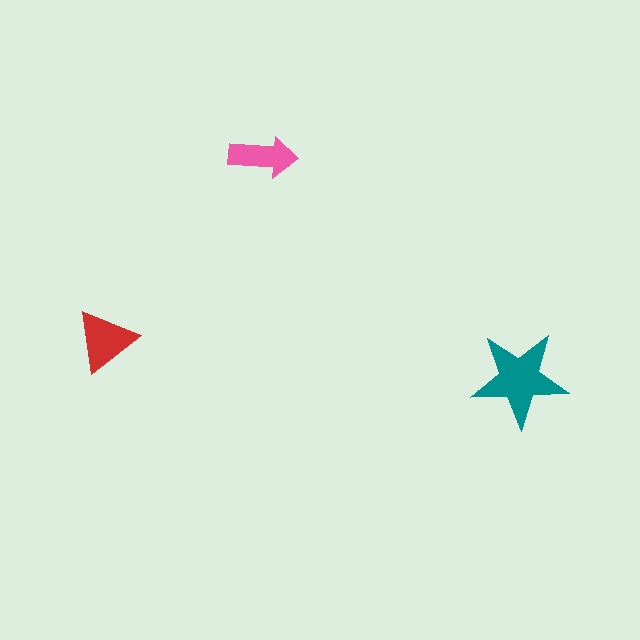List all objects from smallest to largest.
The pink arrow, the red triangle, the teal star.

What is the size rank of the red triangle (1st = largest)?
2nd.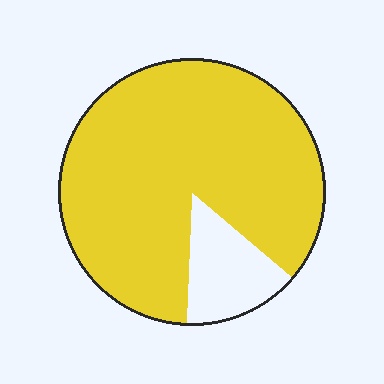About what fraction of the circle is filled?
About seven eighths (7/8).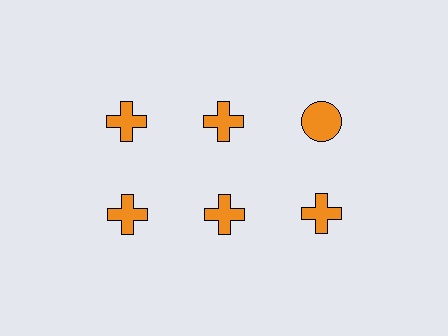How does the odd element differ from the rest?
It has a different shape: circle instead of cross.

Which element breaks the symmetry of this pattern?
The orange circle in the top row, center column breaks the symmetry. All other shapes are orange crosses.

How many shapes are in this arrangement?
There are 6 shapes arranged in a grid pattern.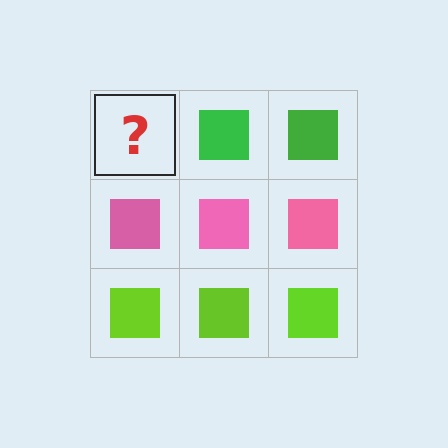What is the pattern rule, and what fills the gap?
The rule is that each row has a consistent color. The gap should be filled with a green square.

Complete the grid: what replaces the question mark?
The question mark should be replaced with a green square.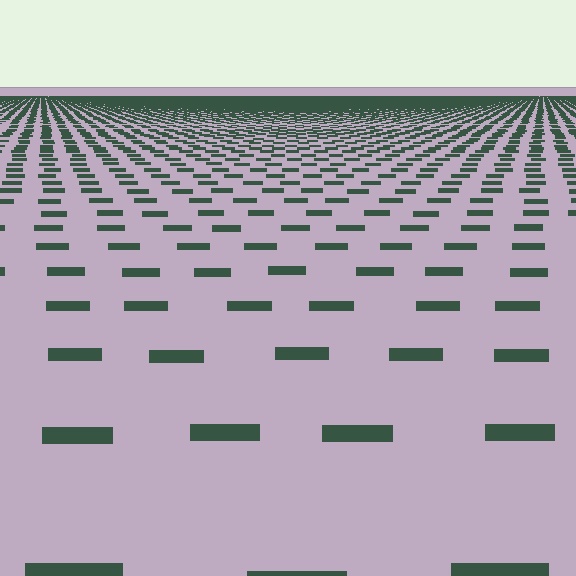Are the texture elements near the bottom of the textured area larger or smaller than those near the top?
Larger. Near the bottom, elements are closer to the viewer and appear at a bigger on-screen size.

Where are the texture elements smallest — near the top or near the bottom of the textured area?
Near the top.